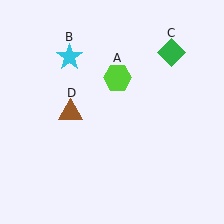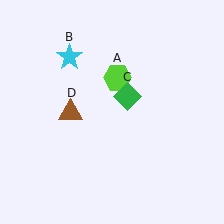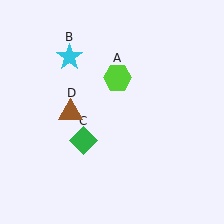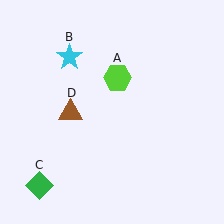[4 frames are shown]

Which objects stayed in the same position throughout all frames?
Lime hexagon (object A) and cyan star (object B) and brown triangle (object D) remained stationary.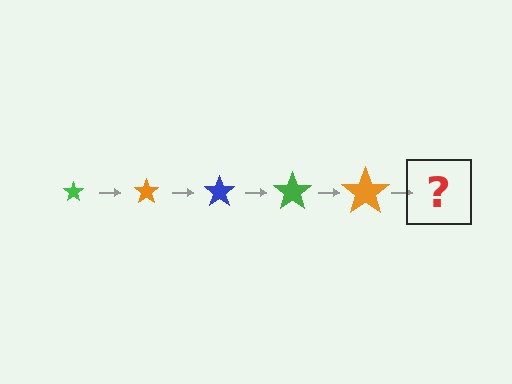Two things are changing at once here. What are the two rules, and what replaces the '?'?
The two rules are that the star grows larger each step and the color cycles through green, orange, and blue. The '?' should be a blue star, larger than the previous one.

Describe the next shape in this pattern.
It should be a blue star, larger than the previous one.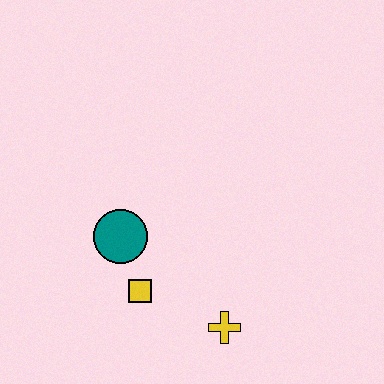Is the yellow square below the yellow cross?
No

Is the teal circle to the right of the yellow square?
No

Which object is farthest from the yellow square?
The yellow cross is farthest from the yellow square.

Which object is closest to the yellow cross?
The yellow square is closest to the yellow cross.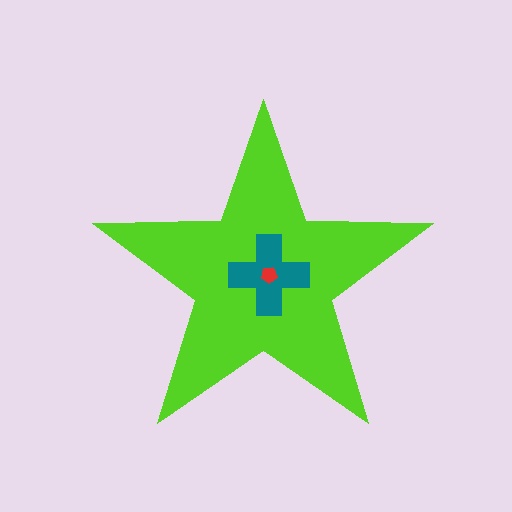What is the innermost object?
The red pentagon.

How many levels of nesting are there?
3.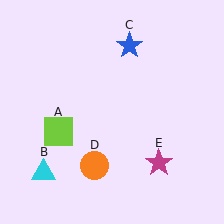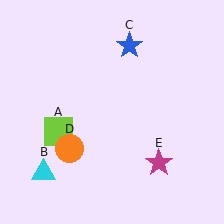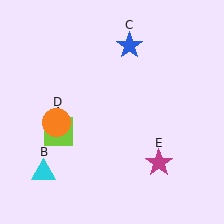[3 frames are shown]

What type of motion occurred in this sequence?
The orange circle (object D) rotated clockwise around the center of the scene.